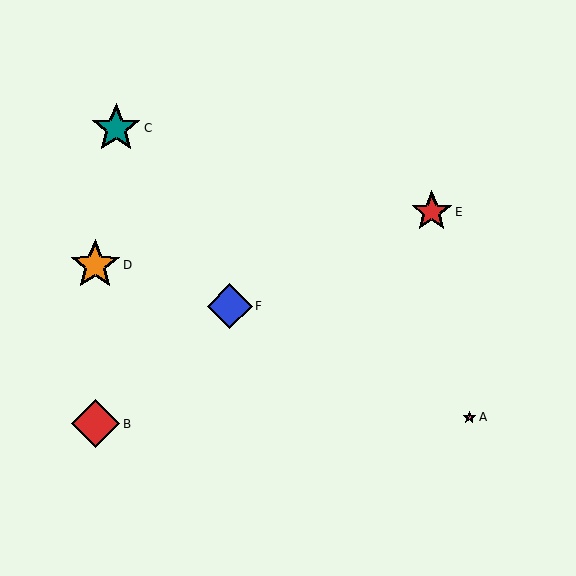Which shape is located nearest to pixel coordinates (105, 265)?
The orange star (labeled D) at (95, 265) is nearest to that location.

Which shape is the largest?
The orange star (labeled D) is the largest.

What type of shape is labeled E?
Shape E is a red star.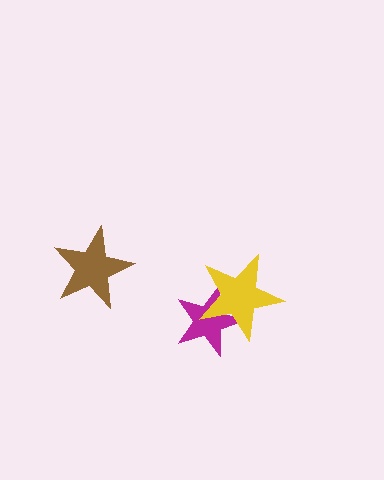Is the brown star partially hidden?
No, no other shape covers it.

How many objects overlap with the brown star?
0 objects overlap with the brown star.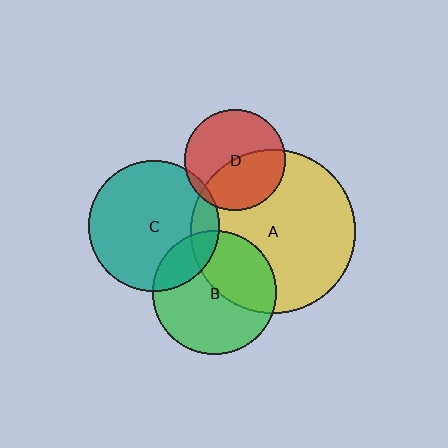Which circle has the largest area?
Circle A (yellow).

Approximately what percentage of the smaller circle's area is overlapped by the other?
Approximately 20%.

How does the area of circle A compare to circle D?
Approximately 2.7 times.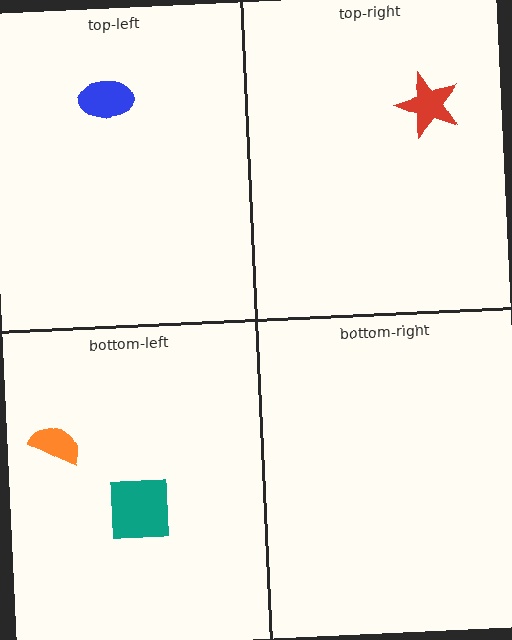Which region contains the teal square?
The bottom-left region.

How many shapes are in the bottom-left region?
2.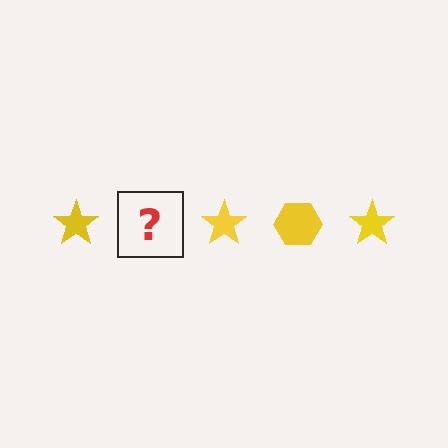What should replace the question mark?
The question mark should be replaced with a yellow hexagon.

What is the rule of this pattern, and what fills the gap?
The rule is that the pattern cycles through star, hexagon shapes in yellow. The gap should be filled with a yellow hexagon.